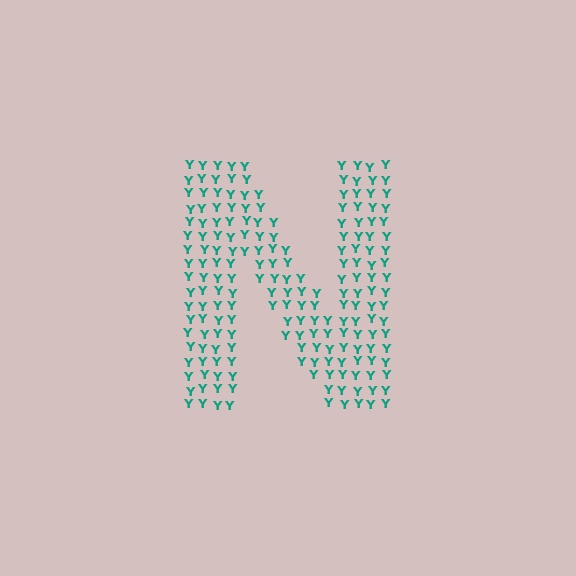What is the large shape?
The large shape is the letter N.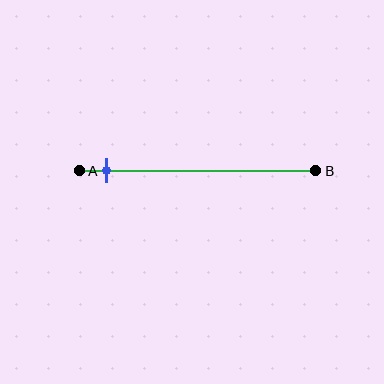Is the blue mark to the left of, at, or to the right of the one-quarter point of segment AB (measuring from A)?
The blue mark is to the left of the one-quarter point of segment AB.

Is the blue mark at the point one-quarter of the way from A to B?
No, the mark is at about 10% from A, not at the 25% one-quarter point.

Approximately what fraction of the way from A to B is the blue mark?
The blue mark is approximately 10% of the way from A to B.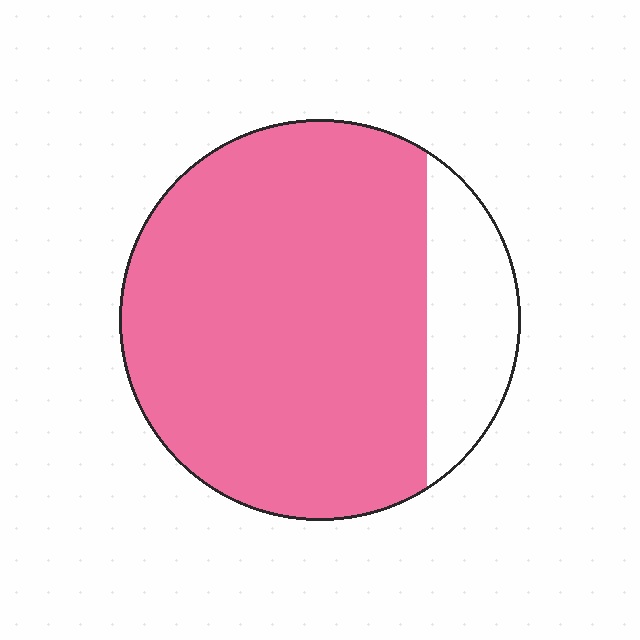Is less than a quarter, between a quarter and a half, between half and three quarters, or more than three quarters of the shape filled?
More than three quarters.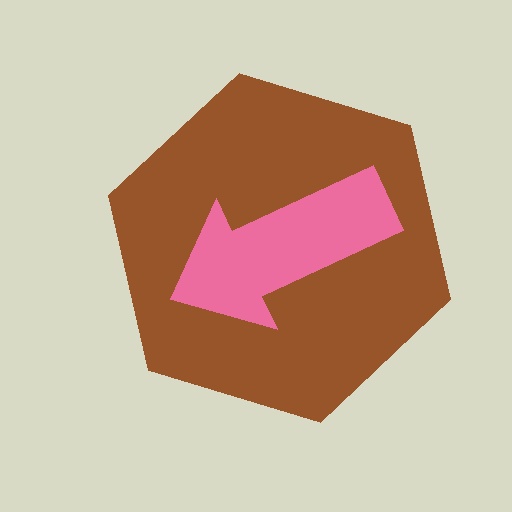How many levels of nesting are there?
2.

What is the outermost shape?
The brown hexagon.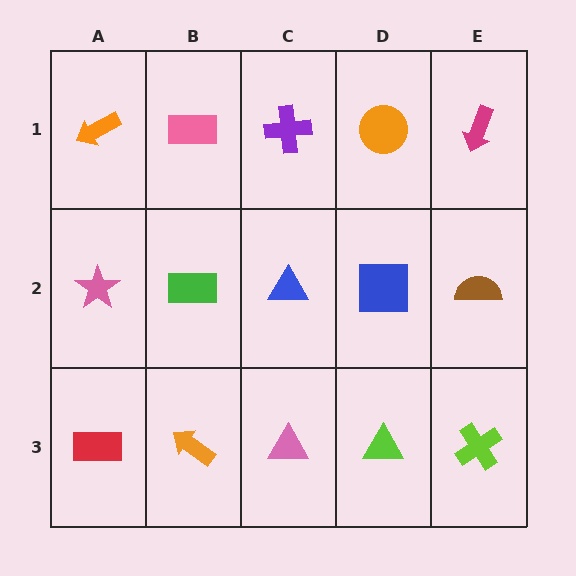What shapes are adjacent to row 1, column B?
A green rectangle (row 2, column B), an orange arrow (row 1, column A), a purple cross (row 1, column C).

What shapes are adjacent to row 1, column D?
A blue square (row 2, column D), a purple cross (row 1, column C), a magenta arrow (row 1, column E).